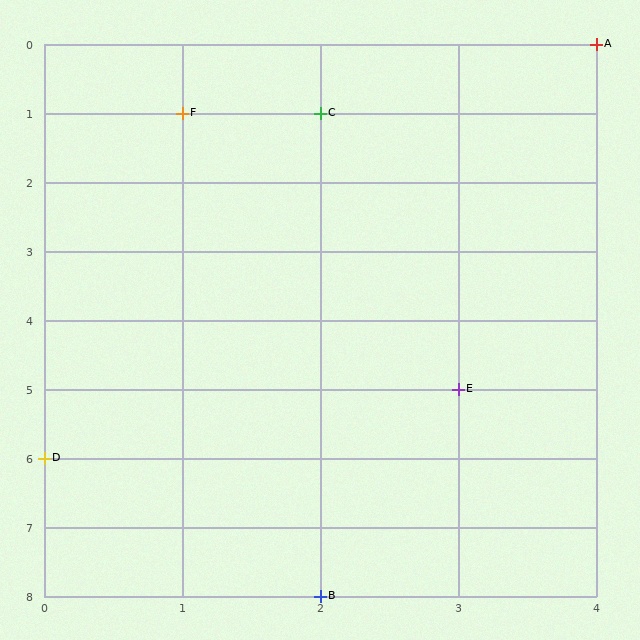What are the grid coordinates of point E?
Point E is at grid coordinates (3, 5).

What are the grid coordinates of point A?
Point A is at grid coordinates (4, 0).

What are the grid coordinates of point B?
Point B is at grid coordinates (2, 8).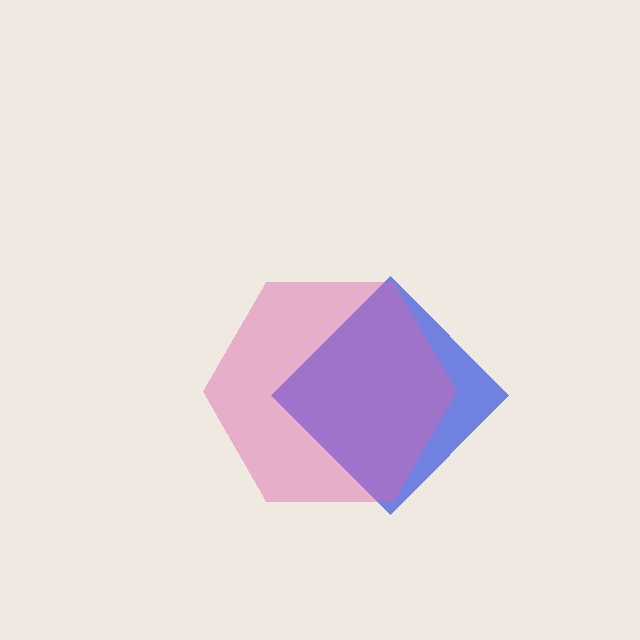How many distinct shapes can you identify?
There are 2 distinct shapes: a blue diamond, a pink hexagon.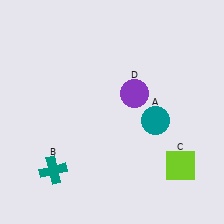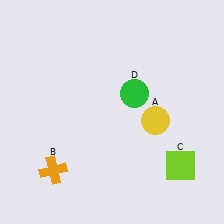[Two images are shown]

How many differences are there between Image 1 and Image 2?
There are 3 differences between the two images.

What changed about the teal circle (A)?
In Image 1, A is teal. In Image 2, it changed to yellow.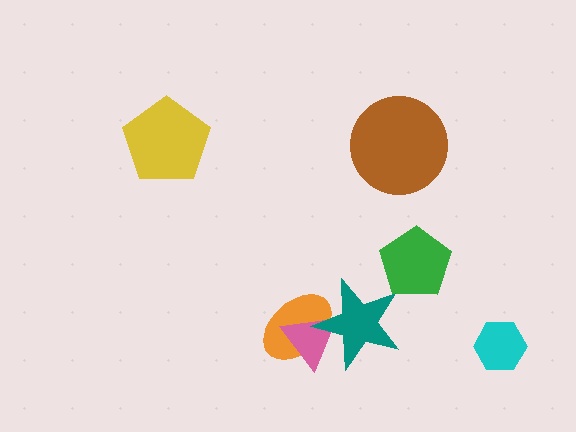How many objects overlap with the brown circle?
0 objects overlap with the brown circle.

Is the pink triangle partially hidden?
Yes, it is partially covered by another shape.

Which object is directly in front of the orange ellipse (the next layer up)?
The pink triangle is directly in front of the orange ellipse.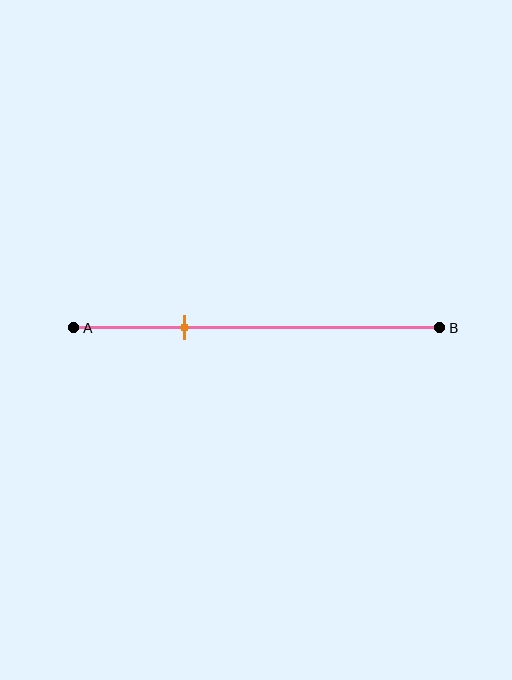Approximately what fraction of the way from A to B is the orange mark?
The orange mark is approximately 30% of the way from A to B.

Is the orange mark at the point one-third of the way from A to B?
No, the mark is at about 30% from A, not at the 33% one-third point.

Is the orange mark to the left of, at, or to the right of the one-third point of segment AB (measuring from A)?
The orange mark is to the left of the one-third point of segment AB.